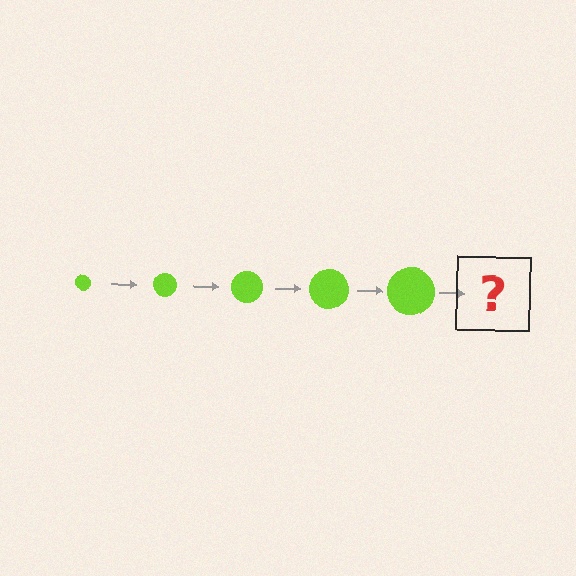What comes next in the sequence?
The next element should be a lime circle, larger than the previous one.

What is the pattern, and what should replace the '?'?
The pattern is that the circle gets progressively larger each step. The '?' should be a lime circle, larger than the previous one.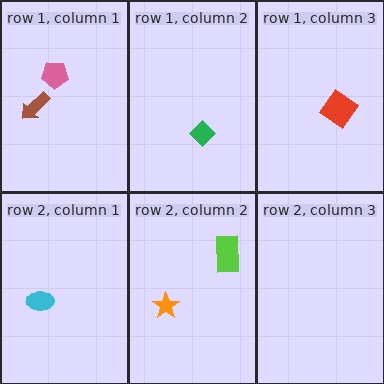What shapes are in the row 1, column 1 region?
The pink pentagon, the brown arrow.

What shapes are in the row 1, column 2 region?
The green diamond.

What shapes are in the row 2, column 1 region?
The cyan ellipse.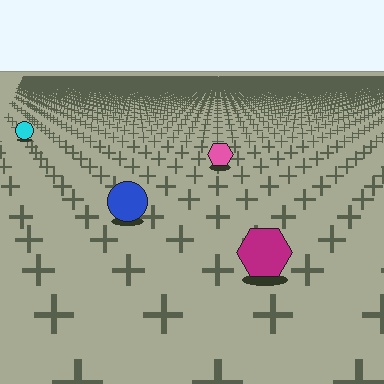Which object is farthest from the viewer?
The cyan circle is farthest from the viewer. It appears smaller and the ground texture around it is denser.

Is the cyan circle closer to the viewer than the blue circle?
No. The blue circle is closer — you can tell from the texture gradient: the ground texture is coarser near it.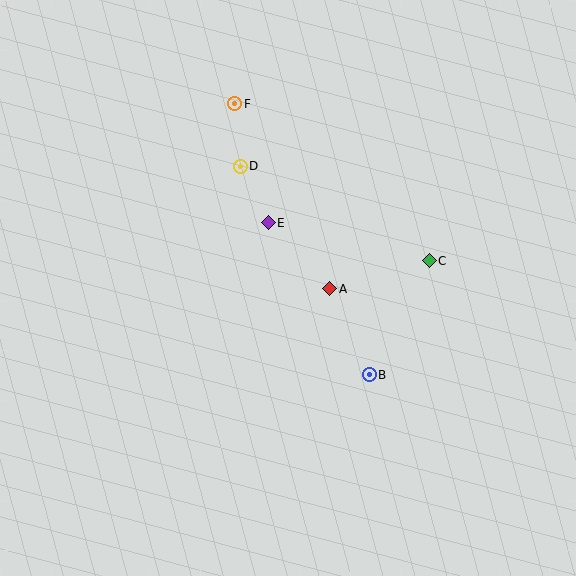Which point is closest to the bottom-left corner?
Point B is closest to the bottom-left corner.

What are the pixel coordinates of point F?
Point F is at (235, 104).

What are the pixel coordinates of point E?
Point E is at (268, 223).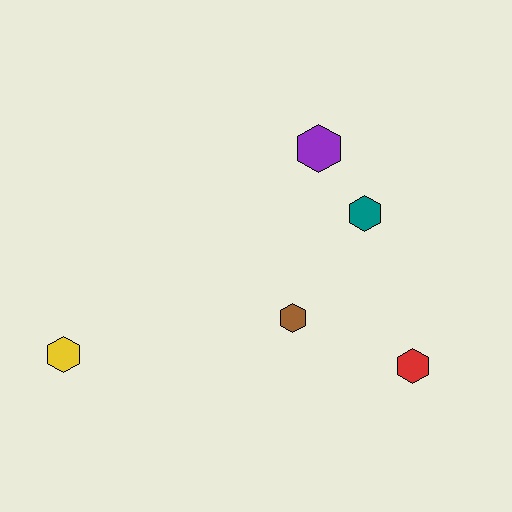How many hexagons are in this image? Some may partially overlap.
There are 5 hexagons.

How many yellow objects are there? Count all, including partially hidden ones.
There is 1 yellow object.